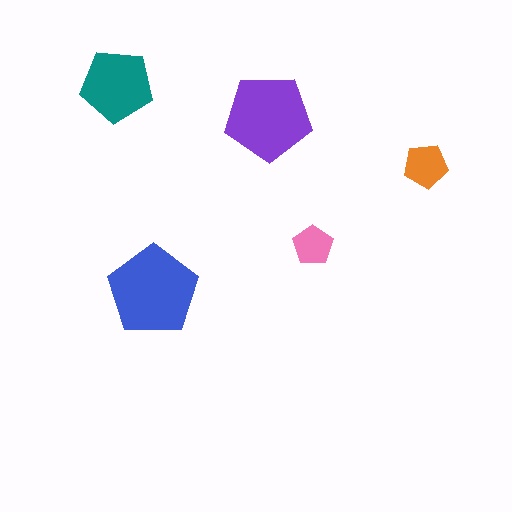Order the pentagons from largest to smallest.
the blue one, the purple one, the teal one, the orange one, the pink one.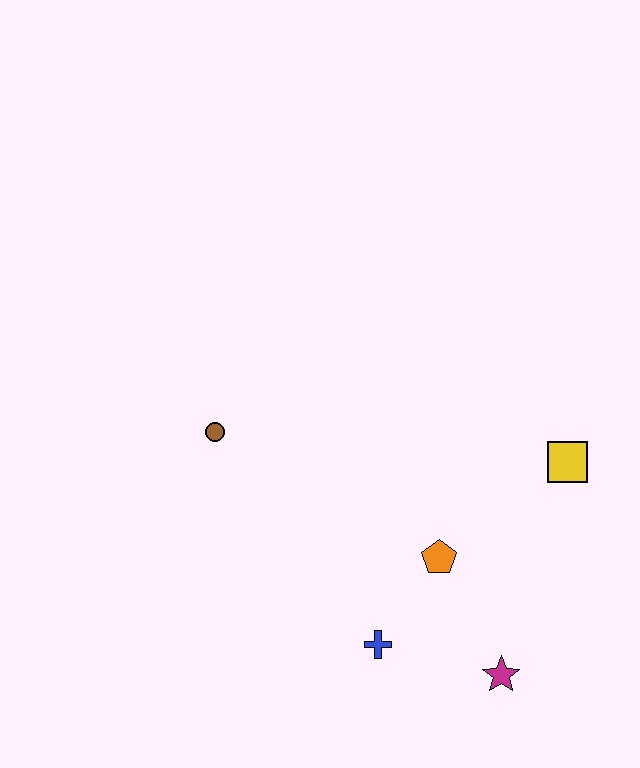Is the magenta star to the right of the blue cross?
Yes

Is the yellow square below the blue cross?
No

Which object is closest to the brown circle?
The orange pentagon is closest to the brown circle.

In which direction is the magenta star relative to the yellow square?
The magenta star is below the yellow square.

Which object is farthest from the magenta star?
The brown circle is farthest from the magenta star.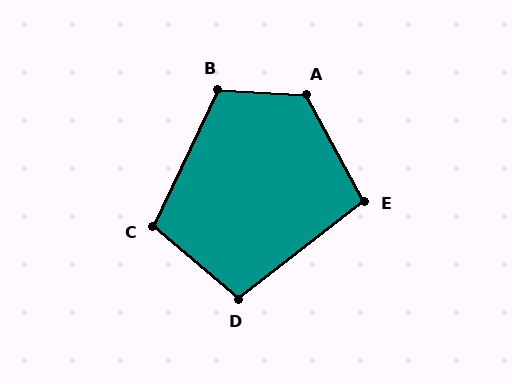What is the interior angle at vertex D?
Approximately 102 degrees (obtuse).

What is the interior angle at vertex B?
Approximately 112 degrees (obtuse).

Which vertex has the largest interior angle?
A, at approximately 122 degrees.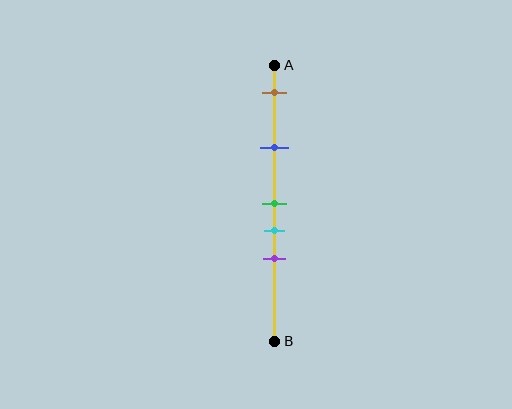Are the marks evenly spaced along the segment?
No, the marks are not evenly spaced.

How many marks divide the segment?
There are 5 marks dividing the segment.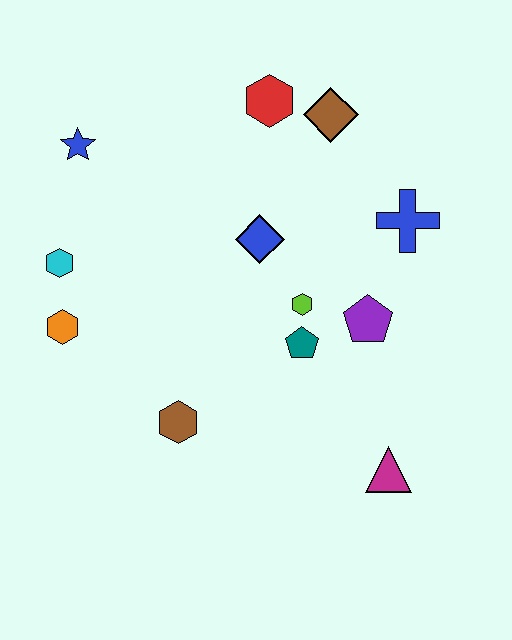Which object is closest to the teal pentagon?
The lime hexagon is closest to the teal pentagon.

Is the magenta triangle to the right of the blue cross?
No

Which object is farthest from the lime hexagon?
The blue star is farthest from the lime hexagon.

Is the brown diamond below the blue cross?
No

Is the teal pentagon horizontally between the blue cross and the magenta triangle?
No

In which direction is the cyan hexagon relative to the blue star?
The cyan hexagon is below the blue star.